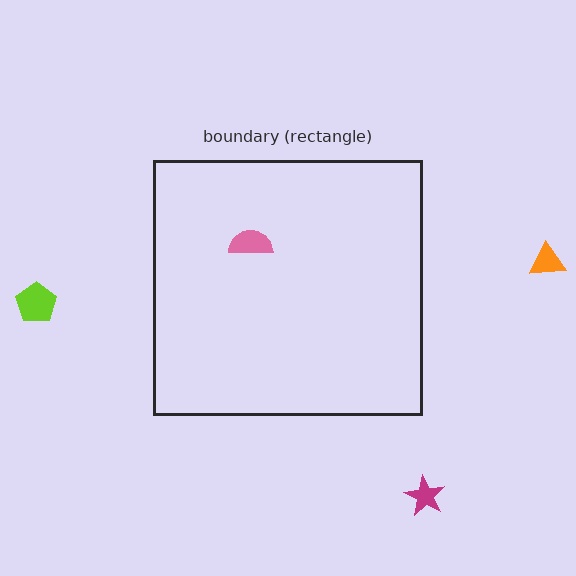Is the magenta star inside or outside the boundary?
Outside.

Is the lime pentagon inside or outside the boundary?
Outside.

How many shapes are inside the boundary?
1 inside, 3 outside.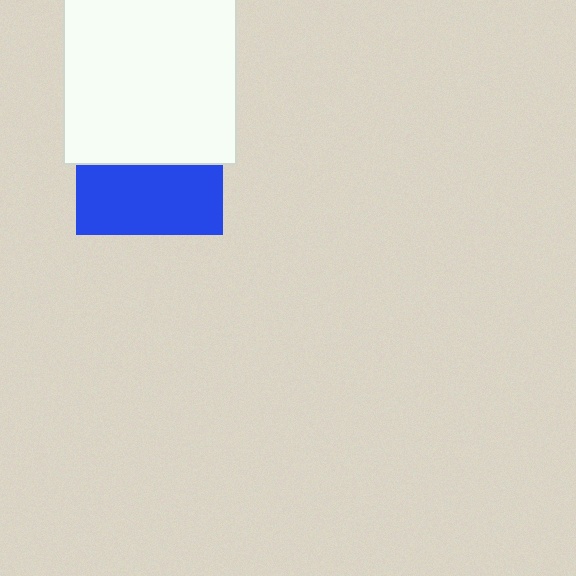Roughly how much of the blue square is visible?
About half of it is visible (roughly 47%).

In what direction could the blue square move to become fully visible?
The blue square could move down. That would shift it out from behind the white square entirely.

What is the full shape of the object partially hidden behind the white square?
The partially hidden object is a blue square.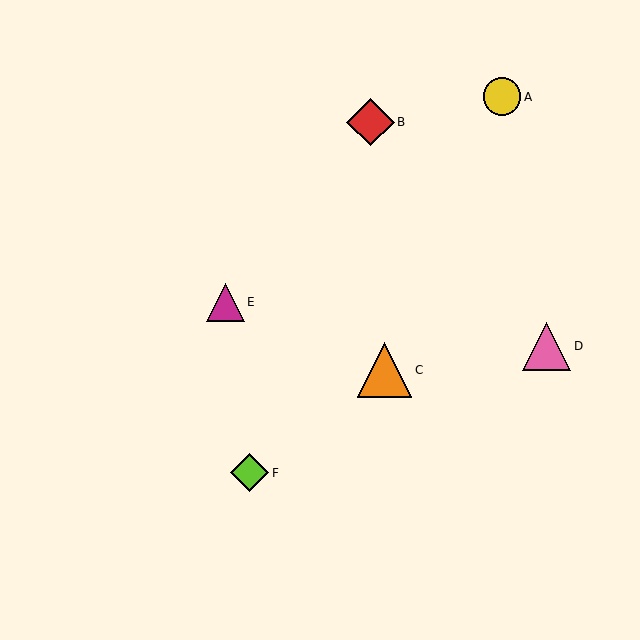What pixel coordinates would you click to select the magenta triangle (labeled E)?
Click at (225, 302) to select the magenta triangle E.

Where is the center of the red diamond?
The center of the red diamond is at (370, 122).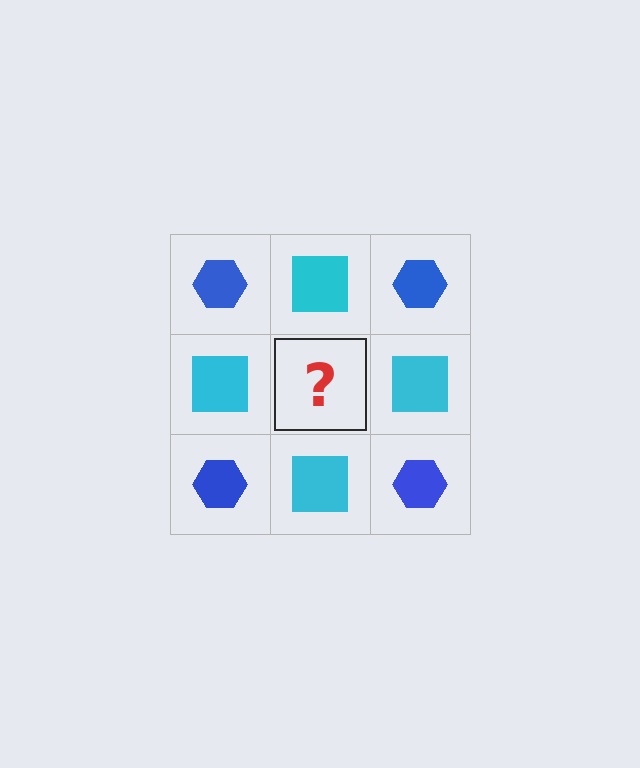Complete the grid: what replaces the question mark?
The question mark should be replaced with a blue hexagon.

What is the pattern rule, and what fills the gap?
The rule is that it alternates blue hexagon and cyan square in a checkerboard pattern. The gap should be filled with a blue hexagon.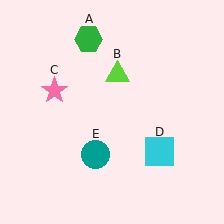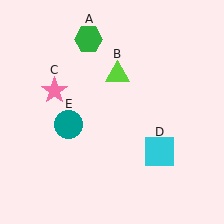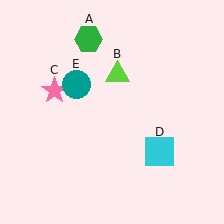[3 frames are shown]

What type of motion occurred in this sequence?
The teal circle (object E) rotated clockwise around the center of the scene.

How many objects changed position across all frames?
1 object changed position: teal circle (object E).